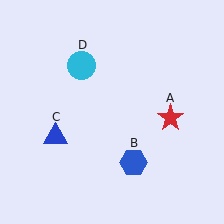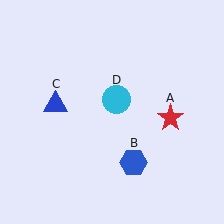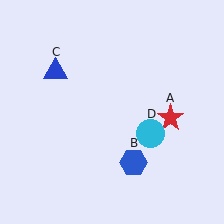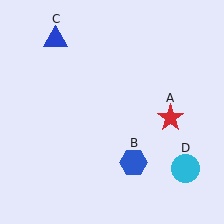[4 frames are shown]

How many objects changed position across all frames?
2 objects changed position: blue triangle (object C), cyan circle (object D).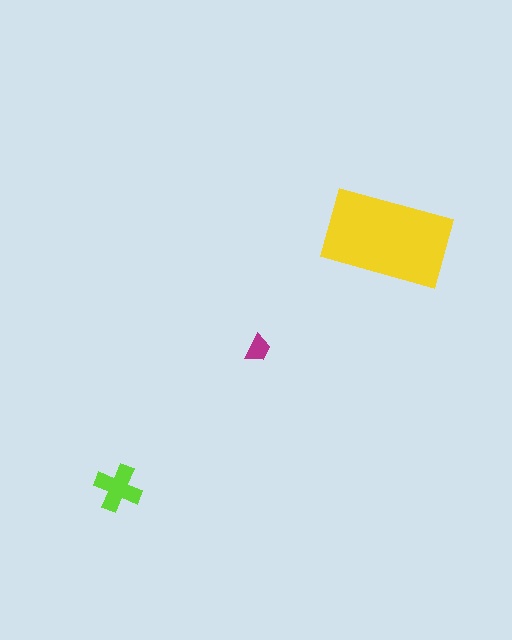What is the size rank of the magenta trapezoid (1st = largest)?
3rd.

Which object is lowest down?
The lime cross is bottommost.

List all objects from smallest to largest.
The magenta trapezoid, the lime cross, the yellow rectangle.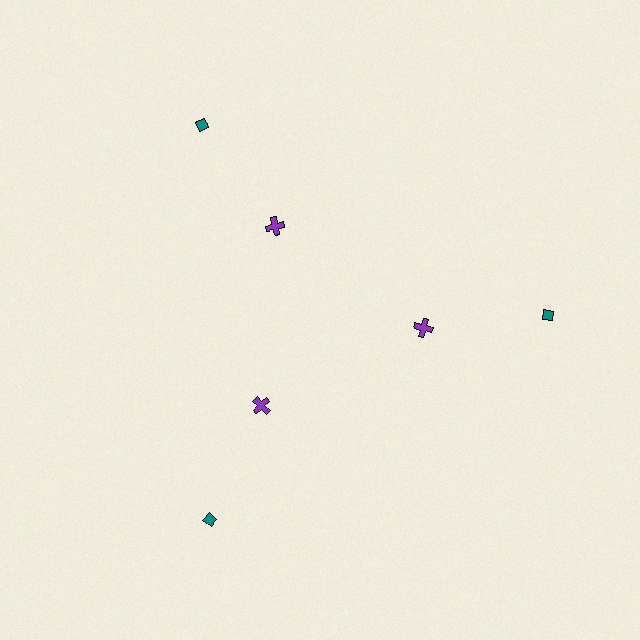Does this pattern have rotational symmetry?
Yes, this pattern has 3-fold rotational symmetry. It looks the same after rotating 120 degrees around the center.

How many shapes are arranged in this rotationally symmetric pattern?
There are 6 shapes, arranged in 3 groups of 2.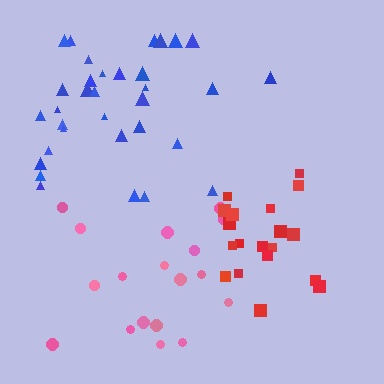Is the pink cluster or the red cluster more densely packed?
Red.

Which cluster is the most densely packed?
Red.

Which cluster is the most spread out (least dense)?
Pink.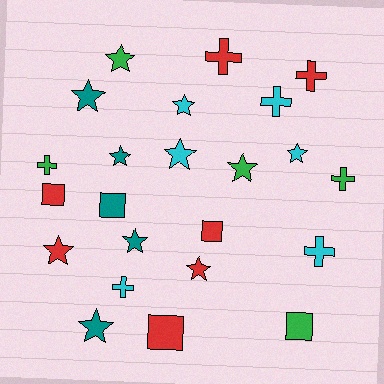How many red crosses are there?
There are 2 red crosses.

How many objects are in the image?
There are 23 objects.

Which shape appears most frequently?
Star, with 11 objects.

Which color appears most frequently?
Red, with 7 objects.